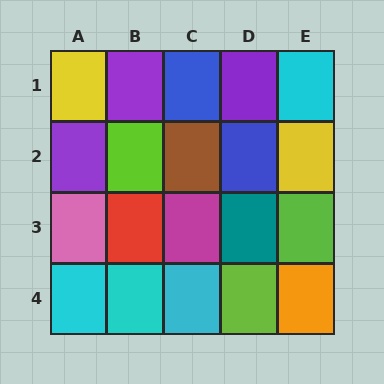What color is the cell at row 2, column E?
Yellow.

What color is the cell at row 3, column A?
Pink.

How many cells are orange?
1 cell is orange.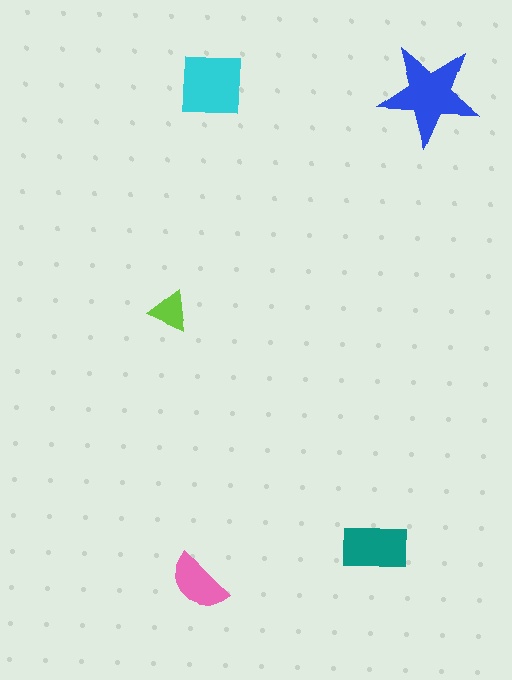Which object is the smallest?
The lime triangle.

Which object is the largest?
The blue star.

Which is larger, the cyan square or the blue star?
The blue star.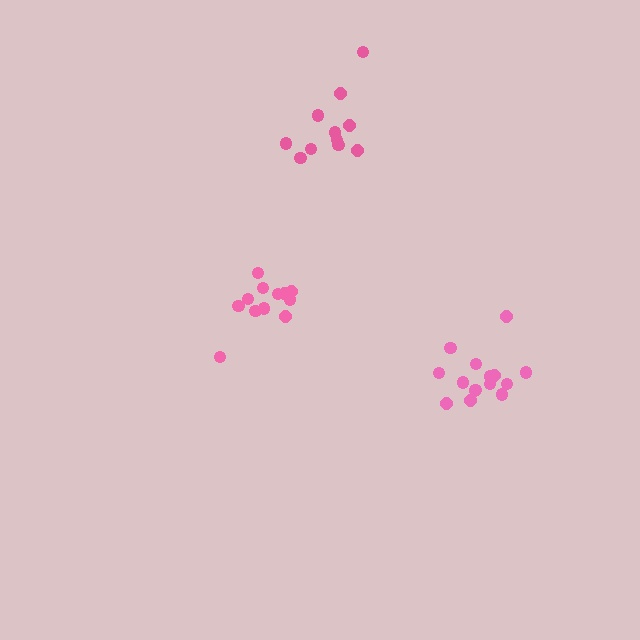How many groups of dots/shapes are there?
There are 3 groups.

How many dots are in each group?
Group 1: 11 dots, Group 2: 15 dots, Group 3: 12 dots (38 total).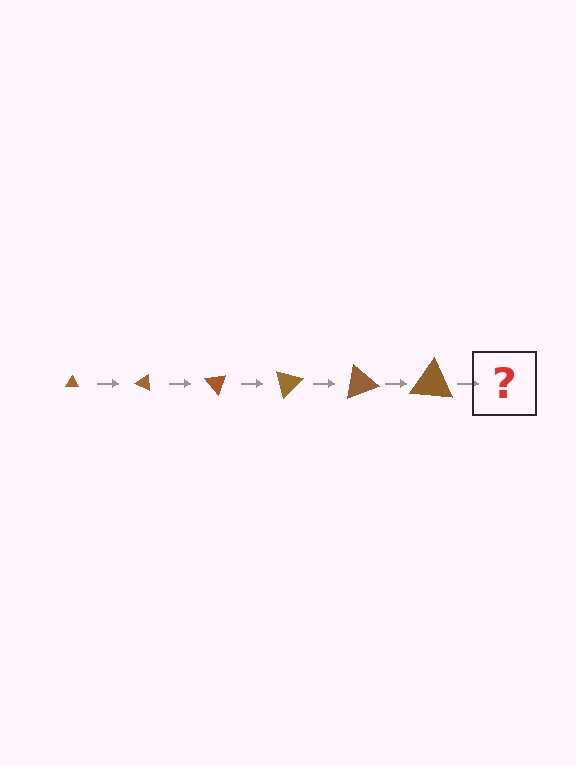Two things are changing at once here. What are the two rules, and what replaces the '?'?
The two rules are that the triangle grows larger each step and it rotates 25 degrees each step. The '?' should be a triangle, larger than the previous one and rotated 150 degrees from the start.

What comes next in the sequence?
The next element should be a triangle, larger than the previous one and rotated 150 degrees from the start.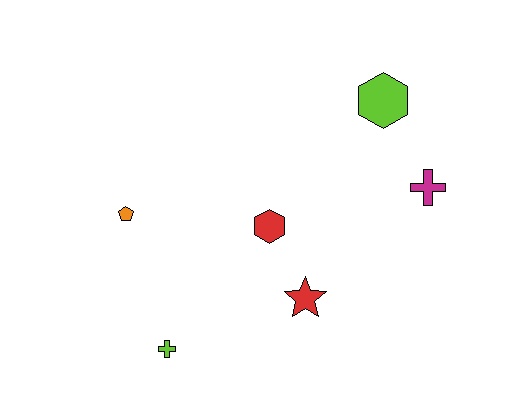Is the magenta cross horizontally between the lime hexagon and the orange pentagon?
No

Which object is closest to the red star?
The red hexagon is closest to the red star.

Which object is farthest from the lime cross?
The lime hexagon is farthest from the lime cross.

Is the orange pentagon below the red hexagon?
No